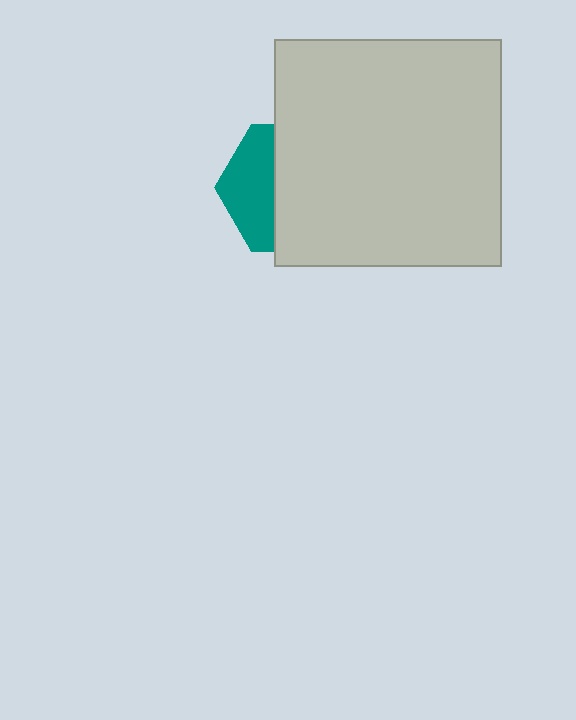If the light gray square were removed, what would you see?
You would see the complete teal hexagon.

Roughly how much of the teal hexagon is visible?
A small part of it is visible (roughly 37%).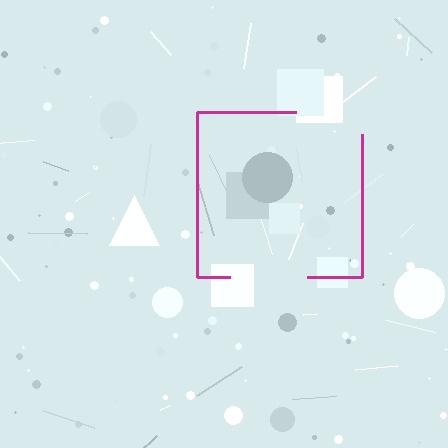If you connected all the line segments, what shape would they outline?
They would outline a square.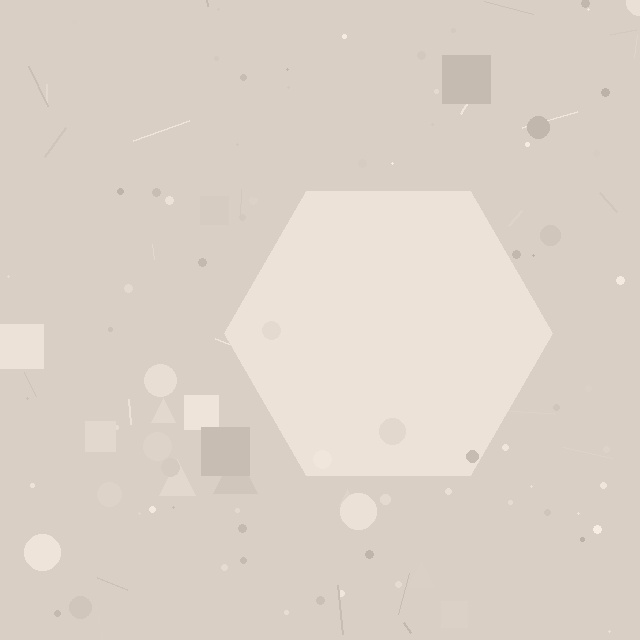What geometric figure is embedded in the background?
A hexagon is embedded in the background.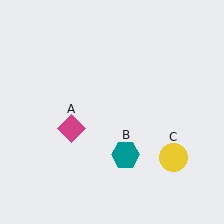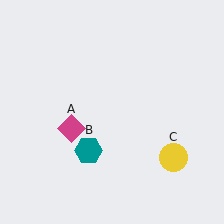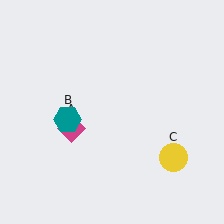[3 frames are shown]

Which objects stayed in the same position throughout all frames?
Magenta diamond (object A) and yellow circle (object C) remained stationary.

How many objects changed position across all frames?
1 object changed position: teal hexagon (object B).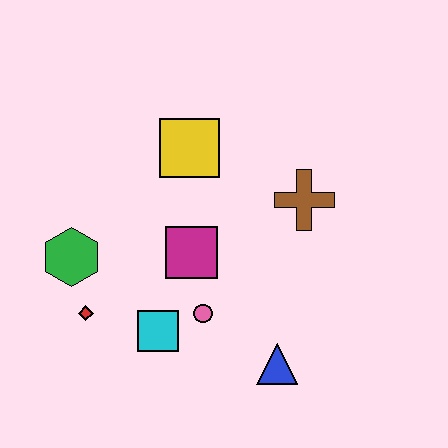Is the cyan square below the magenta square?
Yes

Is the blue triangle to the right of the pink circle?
Yes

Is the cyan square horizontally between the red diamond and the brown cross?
Yes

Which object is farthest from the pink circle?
The yellow square is farthest from the pink circle.